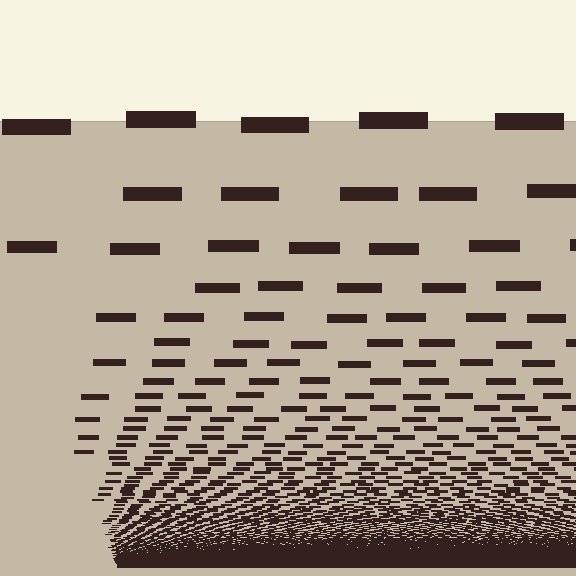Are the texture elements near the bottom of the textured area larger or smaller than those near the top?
Smaller. The gradient is inverted — elements near the bottom are smaller and denser.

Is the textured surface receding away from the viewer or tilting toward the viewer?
The surface appears to tilt toward the viewer. Texture elements get larger and sparser toward the top.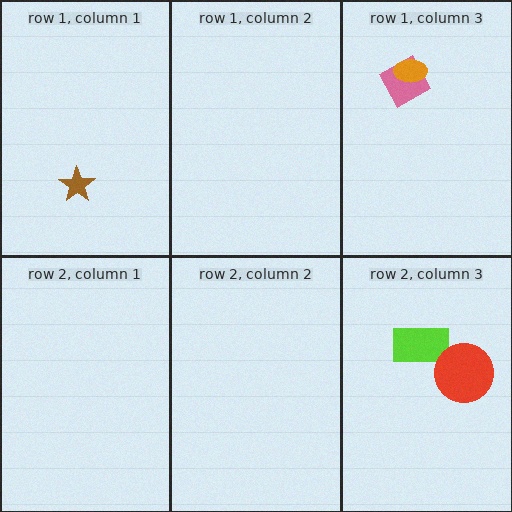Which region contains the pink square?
The row 1, column 3 region.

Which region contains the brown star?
The row 1, column 1 region.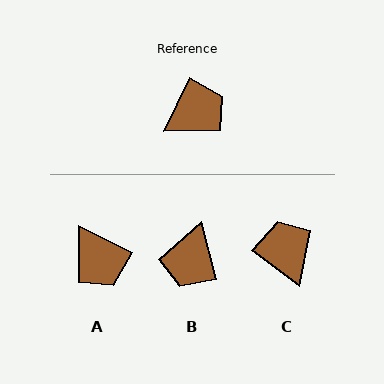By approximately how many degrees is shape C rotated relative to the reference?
Approximately 78 degrees counter-clockwise.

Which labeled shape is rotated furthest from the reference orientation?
B, about 140 degrees away.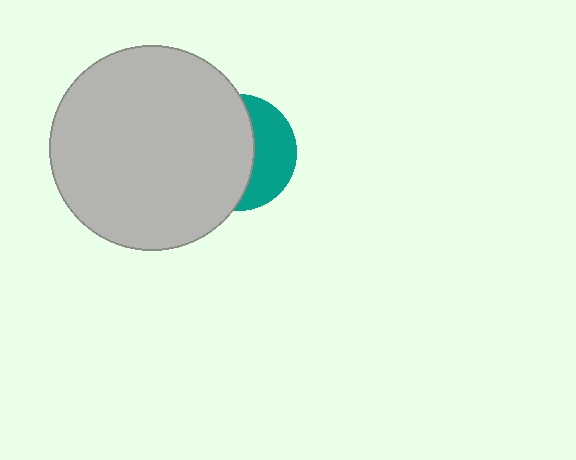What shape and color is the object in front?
The object in front is a light gray circle.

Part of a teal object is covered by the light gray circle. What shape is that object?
It is a circle.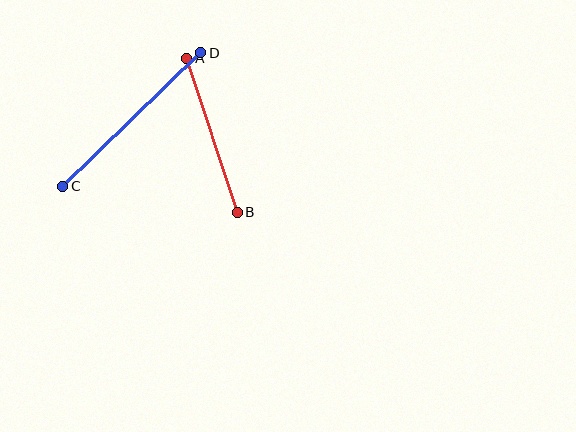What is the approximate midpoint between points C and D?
The midpoint is at approximately (132, 119) pixels.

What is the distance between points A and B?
The distance is approximately 162 pixels.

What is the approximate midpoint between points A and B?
The midpoint is at approximately (212, 135) pixels.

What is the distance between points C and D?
The distance is approximately 192 pixels.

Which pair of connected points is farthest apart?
Points C and D are farthest apart.